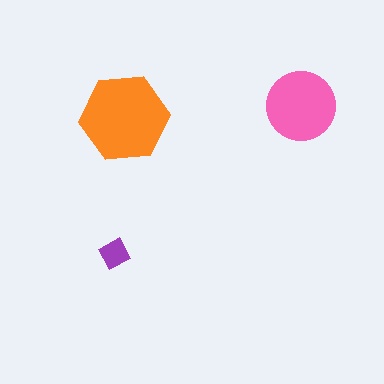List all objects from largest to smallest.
The orange hexagon, the pink circle, the purple diamond.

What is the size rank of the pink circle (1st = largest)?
2nd.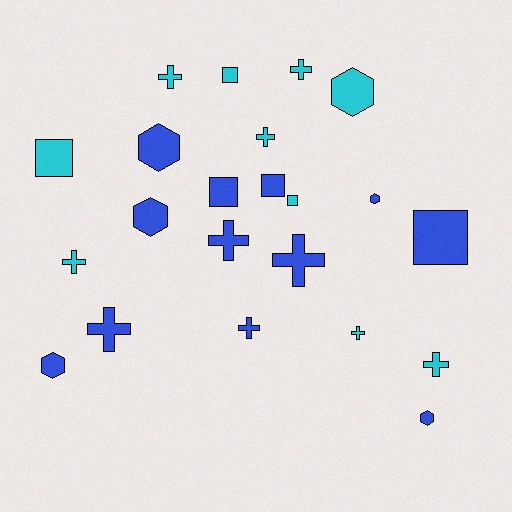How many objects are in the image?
There are 22 objects.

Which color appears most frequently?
Blue, with 12 objects.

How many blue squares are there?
There are 3 blue squares.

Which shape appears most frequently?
Cross, with 10 objects.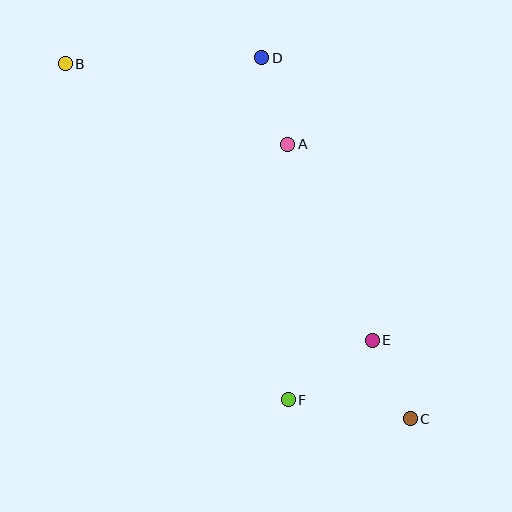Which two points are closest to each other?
Points C and E are closest to each other.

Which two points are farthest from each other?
Points B and C are farthest from each other.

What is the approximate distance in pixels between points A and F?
The distance between A and F is approximately 256 pixels.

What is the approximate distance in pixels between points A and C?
The distance between A and C is approximately 301 pixels.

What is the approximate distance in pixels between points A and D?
The distance between A and D is approximately 90 pixels.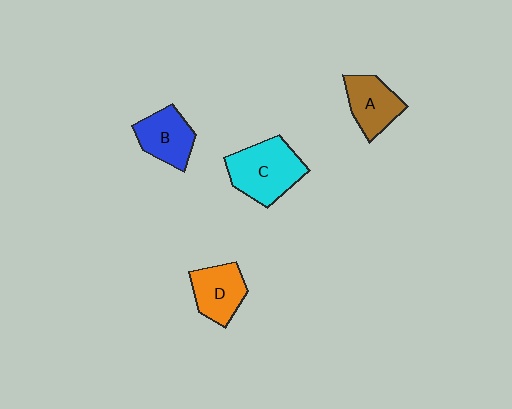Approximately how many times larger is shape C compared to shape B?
Approximately 1.4 times.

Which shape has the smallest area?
Shape B (blue).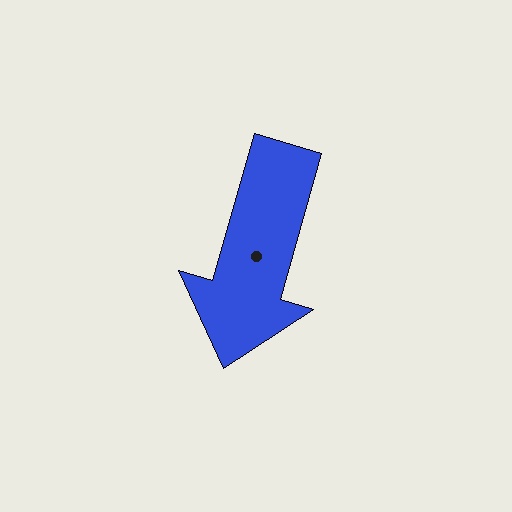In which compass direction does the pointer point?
South.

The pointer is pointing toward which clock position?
Roughly 7 o'clock.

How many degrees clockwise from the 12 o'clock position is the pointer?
Approximately 196 degrees.